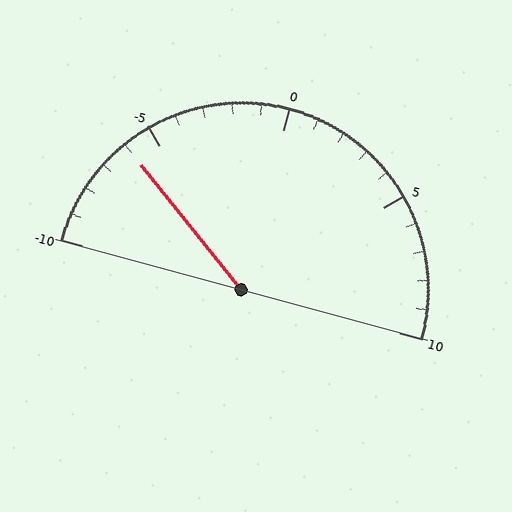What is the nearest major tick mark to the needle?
The nearest major tick mark is -5.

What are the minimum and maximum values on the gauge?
The gauge ranges from -10 to 10.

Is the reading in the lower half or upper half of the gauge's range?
The reading is in the lower half of the range (-10 to 10).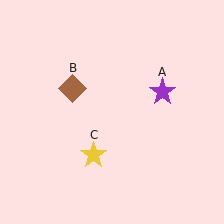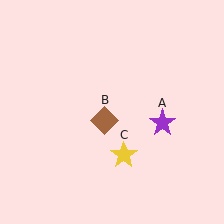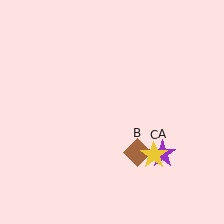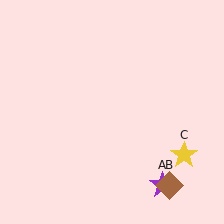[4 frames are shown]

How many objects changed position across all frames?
3 objects changed position: purple star (object A), brown diamond (object B), yellow star (object C).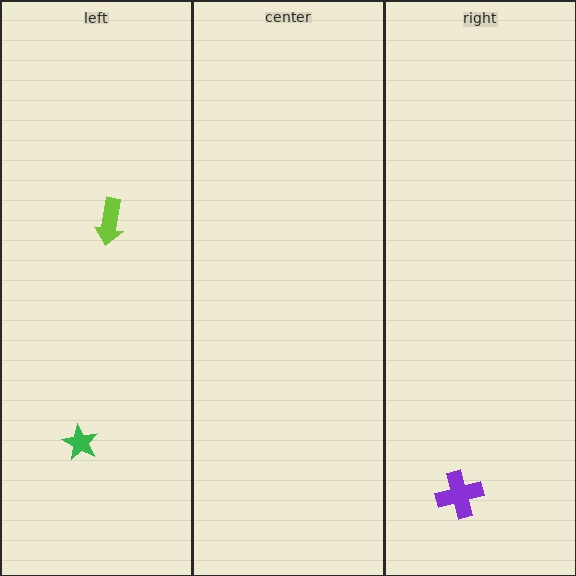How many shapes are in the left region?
2.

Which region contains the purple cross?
The right region.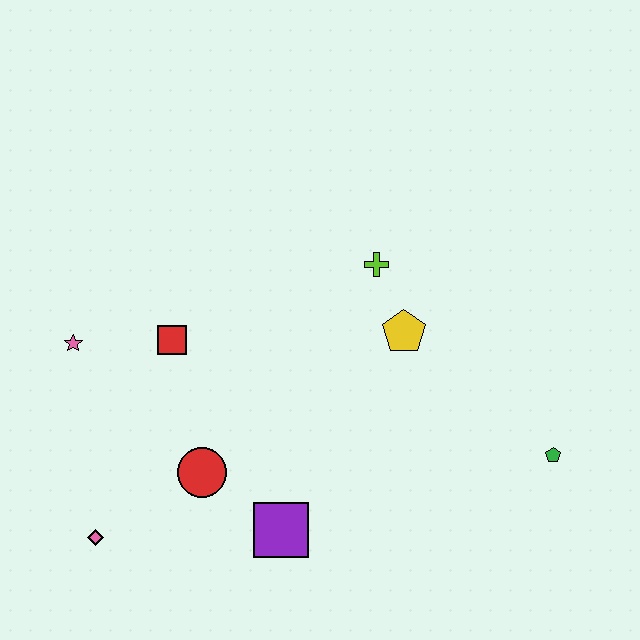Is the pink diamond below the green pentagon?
Yes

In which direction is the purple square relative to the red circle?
The purple square is to the right of the red circle.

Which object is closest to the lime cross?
The yellow pentagon is closest to the lime cross.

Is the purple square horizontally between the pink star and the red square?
No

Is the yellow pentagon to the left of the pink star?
No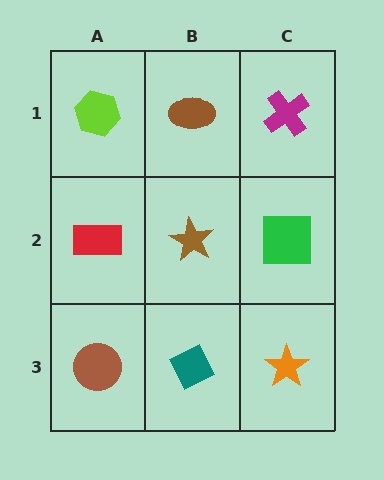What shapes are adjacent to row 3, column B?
A brown star (row 2, column B), a brown circle (row 3, column A), an orange star (row 3, column C).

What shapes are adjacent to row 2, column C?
A magenta cross (row 1, column C), an orange star (row 3, column C), a brown star (row 2, column B).